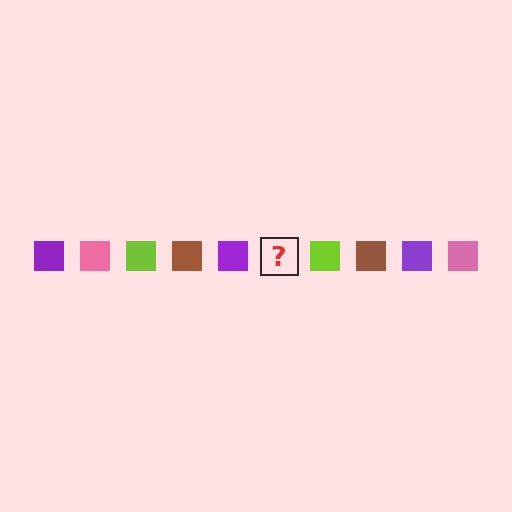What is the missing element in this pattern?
The missing element is a pink square.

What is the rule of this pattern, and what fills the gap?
The rule is that the pattern cycles through purple, pink, lime, brown squares. The gap should be filled with a pink square.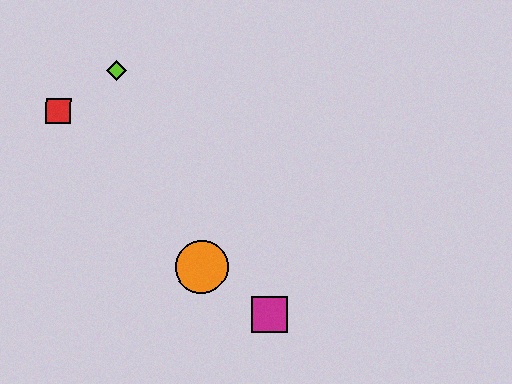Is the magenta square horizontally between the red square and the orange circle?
No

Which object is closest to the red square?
The lime diamond is closest to the red square.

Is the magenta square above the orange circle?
No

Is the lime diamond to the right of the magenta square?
No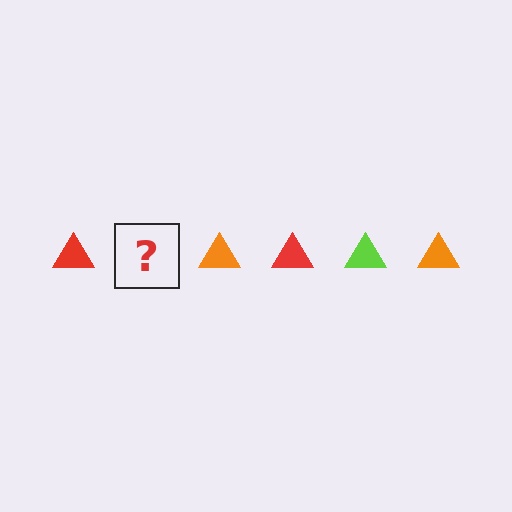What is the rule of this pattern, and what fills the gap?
The rule is that the pattern cycles through red, lime, orange triangles. The gap should be filled with a lime triangle.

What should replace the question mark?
The question mark should be replaced with a lime triangle.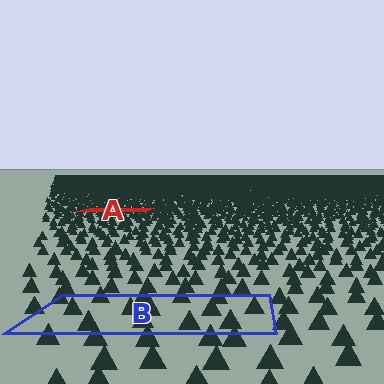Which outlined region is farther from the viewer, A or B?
Region A is farther from the viewer — the texture elements inside it appear smaller and more densely packed.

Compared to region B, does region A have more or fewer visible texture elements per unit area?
Region A has more texture elements per unit area — they are packed more densely because it is farther away.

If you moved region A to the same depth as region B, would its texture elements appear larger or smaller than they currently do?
They would appear larger. At a closer depth, the same texture elements are projected at a bigger on-screen size.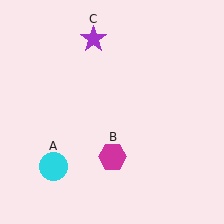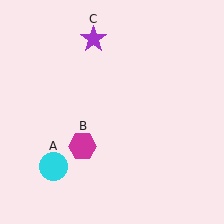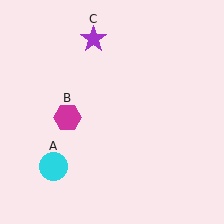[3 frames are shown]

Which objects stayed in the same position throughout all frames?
Cyan circle (object A) and purple star (object C) remained stationary.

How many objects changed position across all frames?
1 object changed position: magenta hexagon (object B).